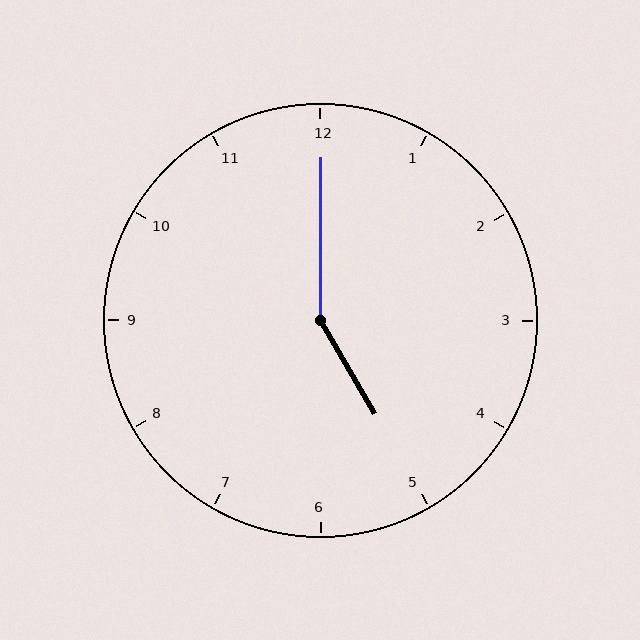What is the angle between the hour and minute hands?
Approximately 150 degrees.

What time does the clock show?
5:00.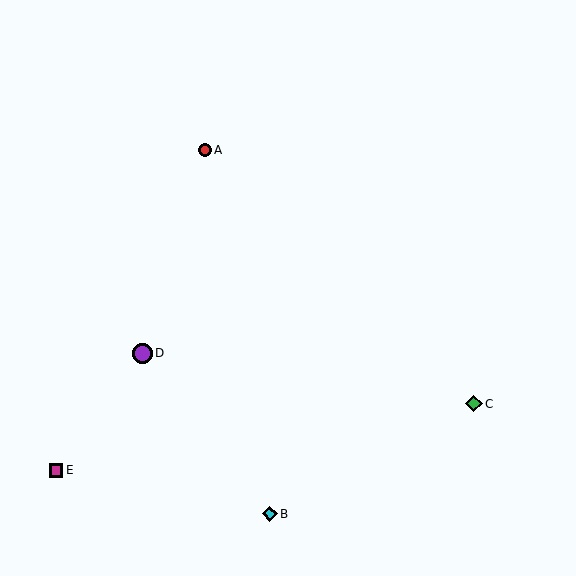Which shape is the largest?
The purple circle (labeled D) is the largest.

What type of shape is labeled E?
Shape E is a magenta square.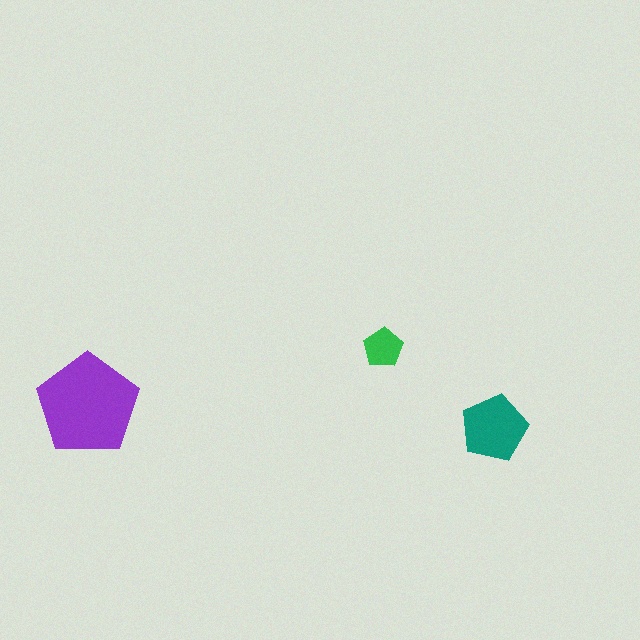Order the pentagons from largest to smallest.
the purple one, the teal one, the green one.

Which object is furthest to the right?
The teal pentagon is rightmost.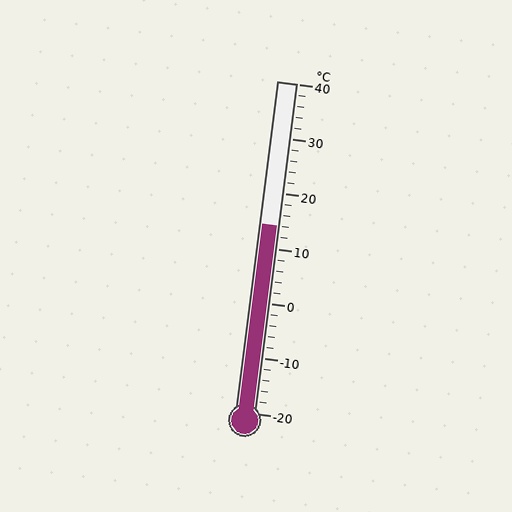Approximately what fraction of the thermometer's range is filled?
The thermometer is filled to approximately 55% of its range.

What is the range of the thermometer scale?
The thermometer scale ranges from -20°C to 40°C.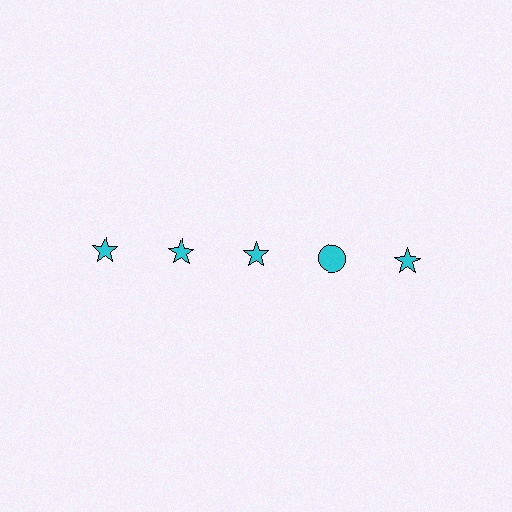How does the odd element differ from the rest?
It has a different shape: circle instead of star.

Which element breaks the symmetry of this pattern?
The cyan circle in the top row, second from right column breaks the symmetry. All other shapes are cyan stars.